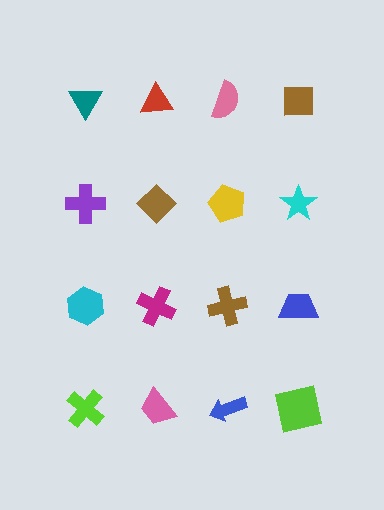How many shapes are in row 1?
4 shapes.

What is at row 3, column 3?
A brown cross.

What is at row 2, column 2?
A brown diamond.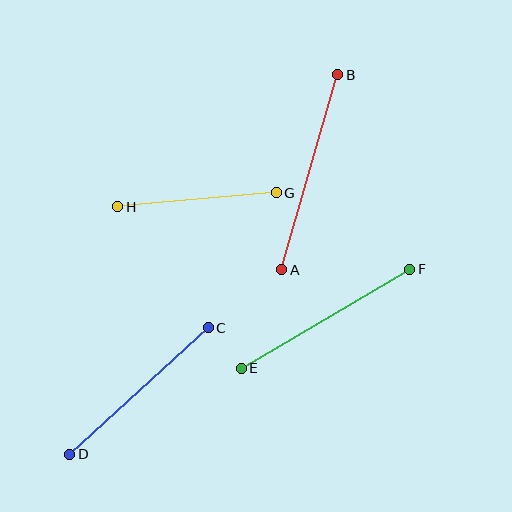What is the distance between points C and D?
The distance is approximately 187 pixels.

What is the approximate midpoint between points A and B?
The midpoint is at approximately (310, 172) pixels.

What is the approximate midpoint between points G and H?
The midpoint is at approximately (197, 200) pixels.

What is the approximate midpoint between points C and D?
The midpoint is at approximately (139, 391) pixels.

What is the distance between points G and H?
The distance is approximately 159 pixels.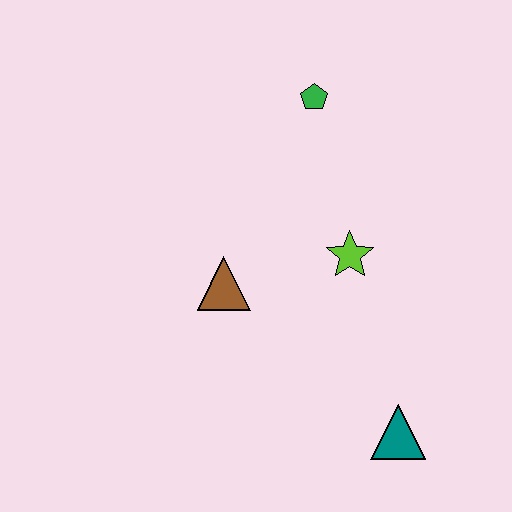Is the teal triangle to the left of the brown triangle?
No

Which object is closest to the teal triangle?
The lime star is closest to the teal triangle.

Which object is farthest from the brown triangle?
The teal triangle is farthest from the brown triangle.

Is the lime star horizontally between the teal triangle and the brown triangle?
Yes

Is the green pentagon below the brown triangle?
No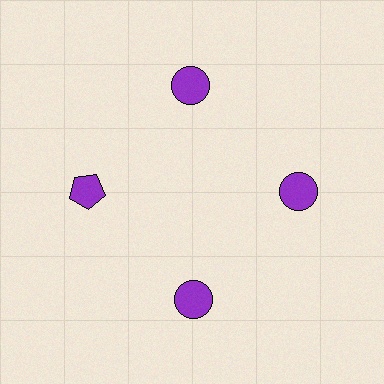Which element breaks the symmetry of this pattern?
The purple pentagon at roughly the 9 o'clock position breaks the symmetry. All other shapes are purple circles.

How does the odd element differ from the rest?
It has a different shape: pentagon instead of circle.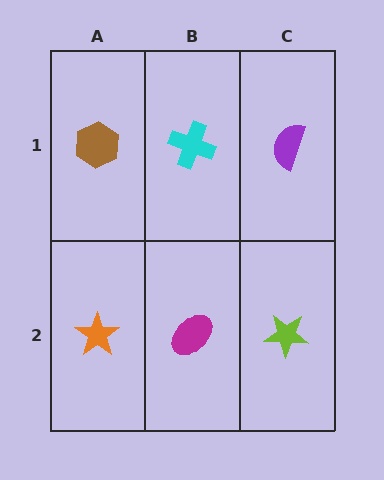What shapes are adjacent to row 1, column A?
An orange star (row 2, column A), a cyan cross (row 1, column B).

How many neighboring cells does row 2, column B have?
3.